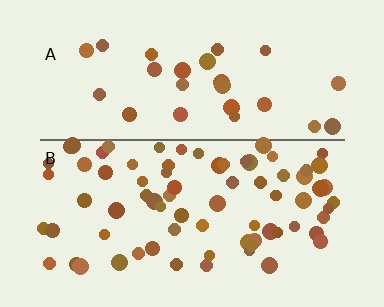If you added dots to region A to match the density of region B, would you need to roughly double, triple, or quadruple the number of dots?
Approximately triple.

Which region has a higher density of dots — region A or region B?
B (the bottom).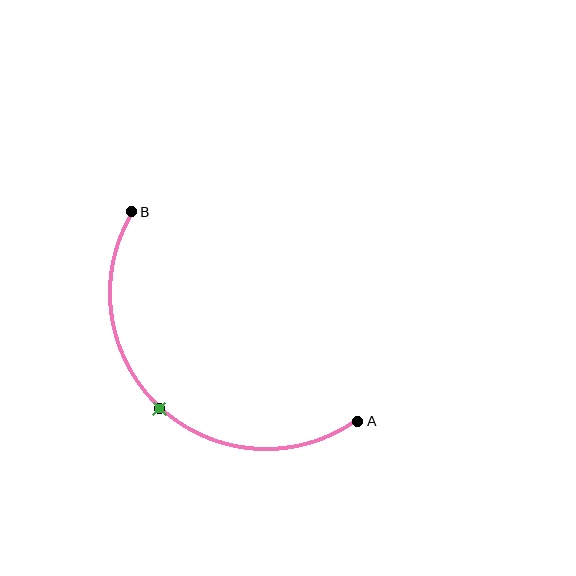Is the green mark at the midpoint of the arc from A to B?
Yes. The green mark lies on the arc at equal arc-length from both A and B — it is the arc midpoint.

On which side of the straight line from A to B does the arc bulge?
The arc bulges below and to the left of the straight line connecting A and B.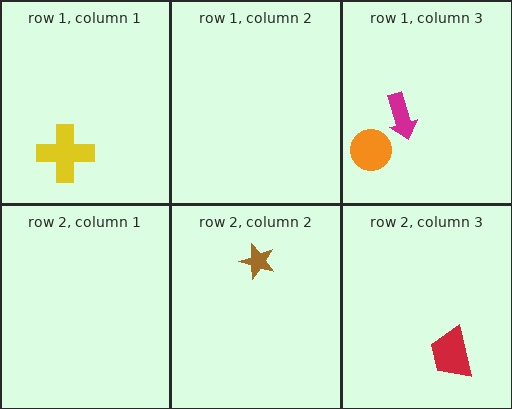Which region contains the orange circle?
The row 1, column 3 region.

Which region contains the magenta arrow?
The row 1, column 3 region.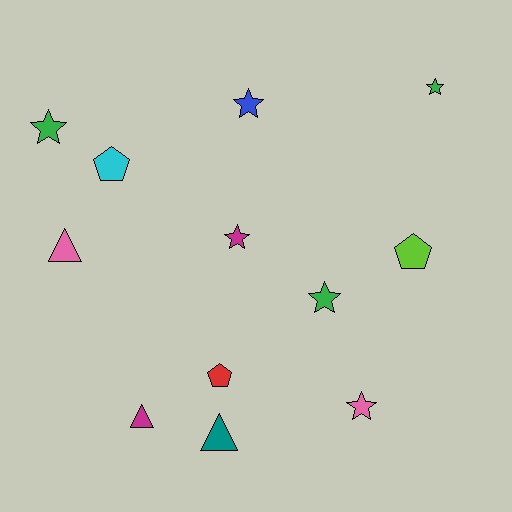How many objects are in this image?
There are 12 objects.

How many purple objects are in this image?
There are no purple objects.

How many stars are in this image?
There are 6 stars.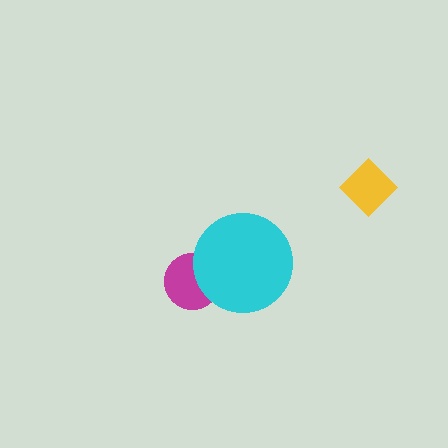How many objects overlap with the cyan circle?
1 object overlaps with the cyan circle.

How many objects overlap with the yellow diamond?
0 objects overlap with the yellow diamond.